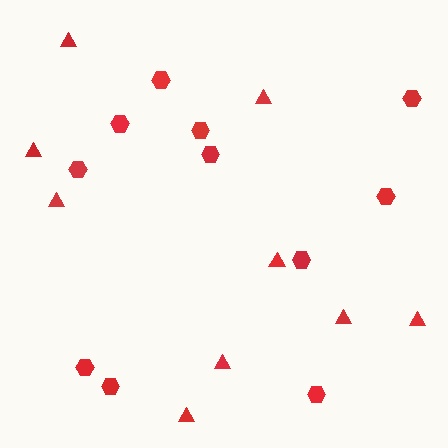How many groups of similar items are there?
There are 2 groups: one group of hexagons (11) and one group of triangles (9).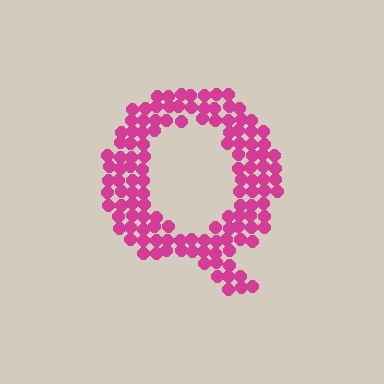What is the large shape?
The large shape is the letter Q.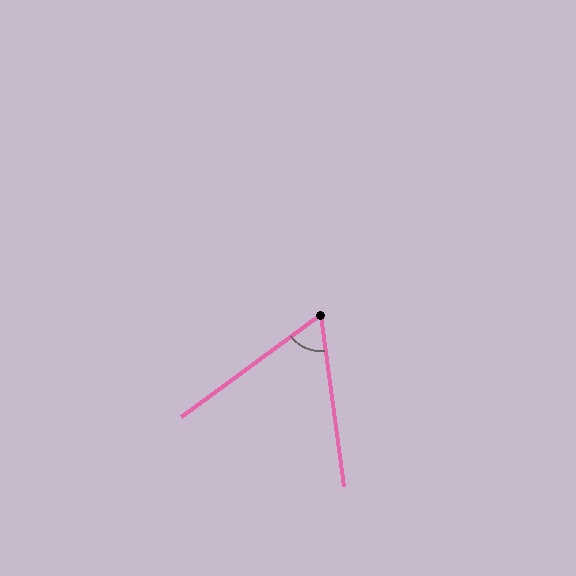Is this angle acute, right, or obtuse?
It is acute.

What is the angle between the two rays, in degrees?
Approximately 61 degrees.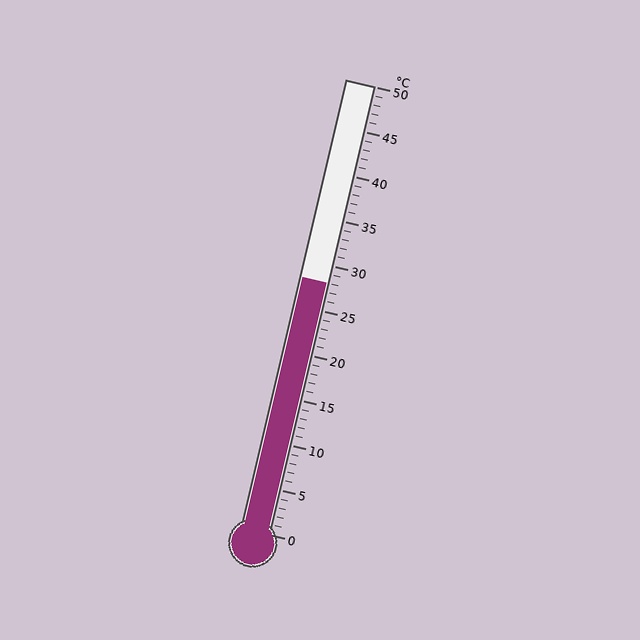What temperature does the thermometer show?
The thermometer shows approximately 28°C.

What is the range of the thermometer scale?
The thermometer scale ranges from 0°C to 50°C.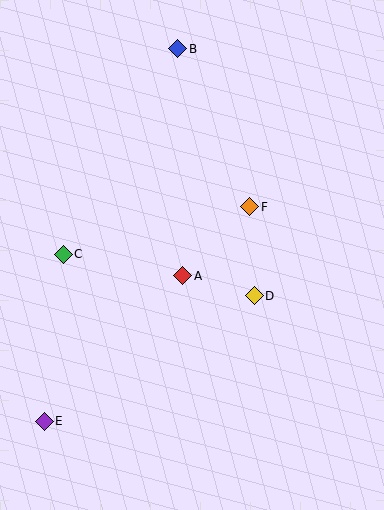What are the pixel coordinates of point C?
Point C is at (63, 254).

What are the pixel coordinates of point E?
Point E is at (44, 421).